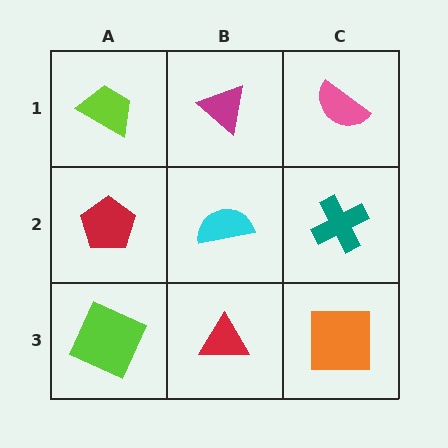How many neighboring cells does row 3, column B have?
3.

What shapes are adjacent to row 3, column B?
A cyan semicircle (row 2, column B), a lime square (row 3, column A), an orange square (row 3, column C).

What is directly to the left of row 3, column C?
A red triangle.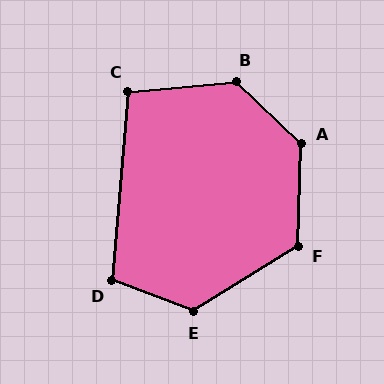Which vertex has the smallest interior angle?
C, at approximately 100 degrees.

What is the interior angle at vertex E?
Approximately 127 degrees (obtuse).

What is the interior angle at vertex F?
Approximately 123 degrees (obtuse).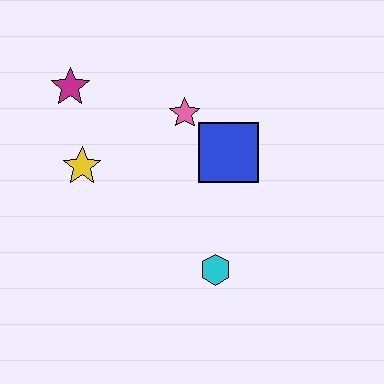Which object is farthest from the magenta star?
The cyan hexagon is farthest from the magenta star.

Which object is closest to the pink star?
The blue square is closest to the pink star.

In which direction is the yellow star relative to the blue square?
The yellow star is to the left of the blue square.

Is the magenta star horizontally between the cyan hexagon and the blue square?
No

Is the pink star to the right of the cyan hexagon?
No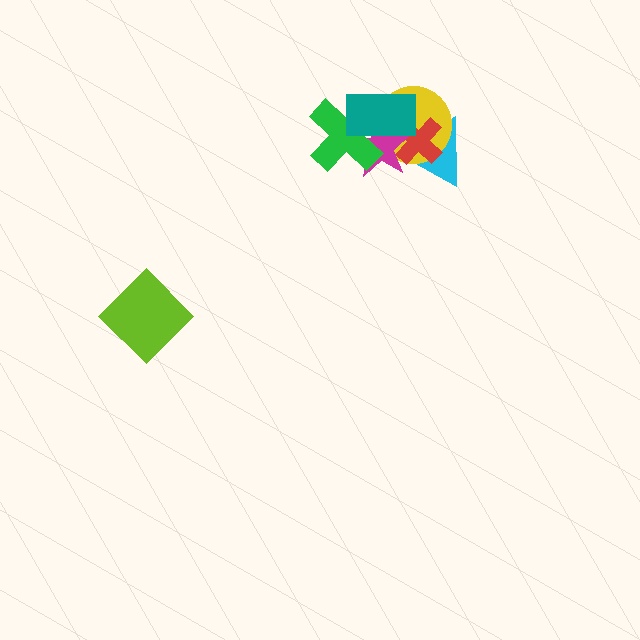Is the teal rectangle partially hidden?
No, no other shape covers it.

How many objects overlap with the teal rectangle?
5 objects overlap with the teal rectangle.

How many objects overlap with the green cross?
3 objects overlap with the green cross.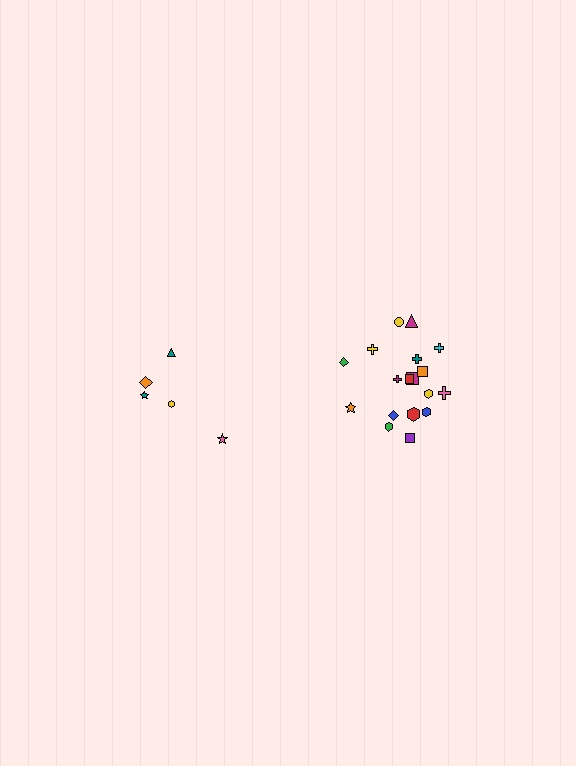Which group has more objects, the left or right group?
The right group.